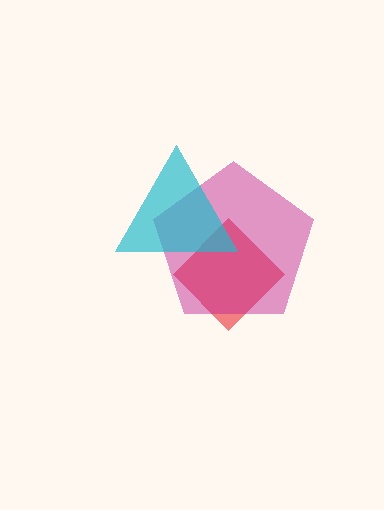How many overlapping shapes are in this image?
There are 3 overlapping shapes in the image.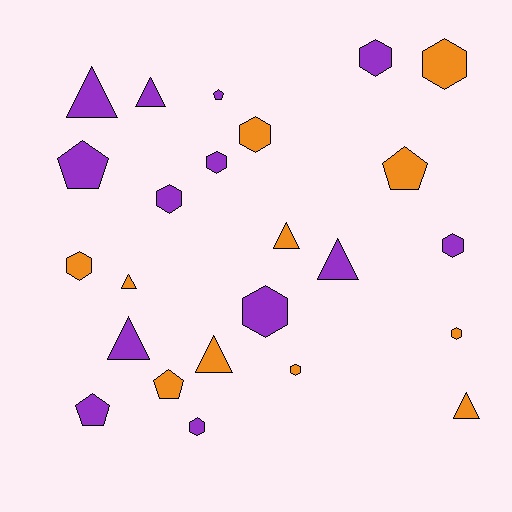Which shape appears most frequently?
Hexagon, with 11 objects.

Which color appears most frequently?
Purple, with 13 objects.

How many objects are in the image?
There are 24 objects.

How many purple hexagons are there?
There are 6 purple hexagons.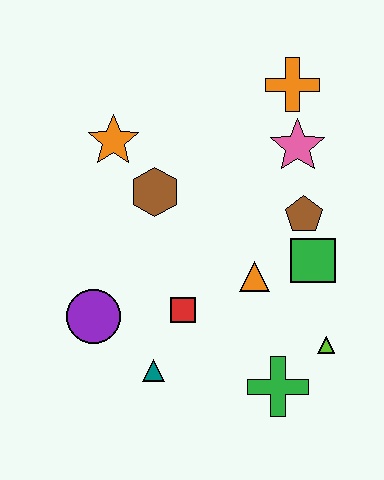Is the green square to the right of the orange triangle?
Yes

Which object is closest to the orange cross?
The pink star is closest to the orange cross.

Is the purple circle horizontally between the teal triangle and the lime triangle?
No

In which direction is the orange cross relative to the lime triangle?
The orange cross is above the lime triangle.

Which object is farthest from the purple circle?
The orange cross is farthest from the purple circle.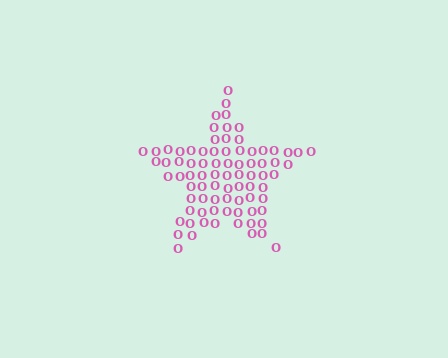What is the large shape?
The large shape is a star.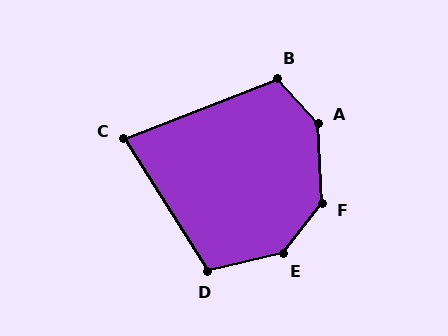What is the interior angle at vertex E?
Approximately 140 degrees (obtuse).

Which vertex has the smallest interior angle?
C, at approximately 79 degrees.